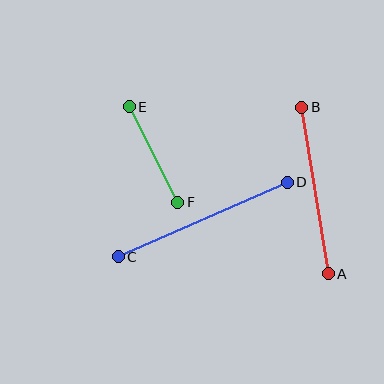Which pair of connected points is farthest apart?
Points C and D are farthest apart.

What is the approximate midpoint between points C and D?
The midpoint is at approximately (203, 219) pixels.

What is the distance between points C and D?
The distance is approximately 185 pixels.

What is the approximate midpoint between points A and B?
The midpoint is at approximately (315, 190) pixels.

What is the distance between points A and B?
The distance is approximately 169 pixels.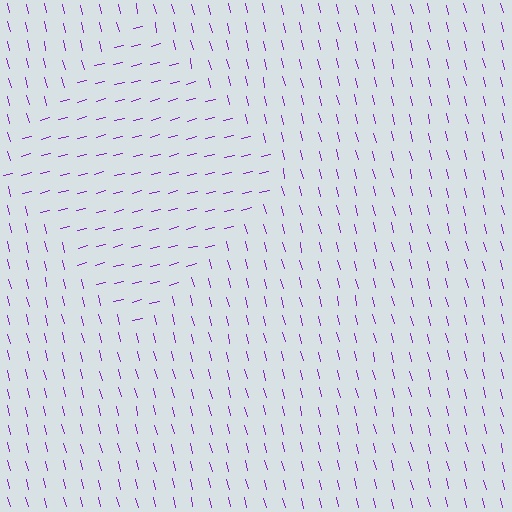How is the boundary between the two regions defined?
The boundary is defined purely by a change in line orientation (approximately 90 degrees difference). All lines are the same color and thickness.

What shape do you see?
I see a diamond.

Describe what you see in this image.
The image is filled with small purple line segments. A diamond region in the image has lines oriented differently from the surrounding lines, creating a visible texture boundary.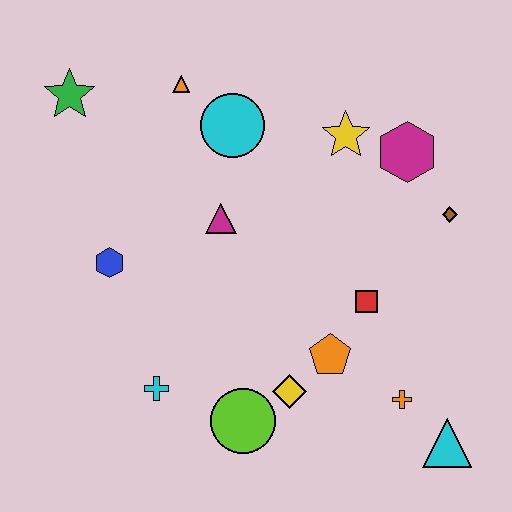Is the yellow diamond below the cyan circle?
Yes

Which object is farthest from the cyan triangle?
The green star is farthest from the cyan triangle.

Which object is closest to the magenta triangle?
The cyan circle is closest to the magenta triangle.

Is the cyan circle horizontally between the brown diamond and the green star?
Yes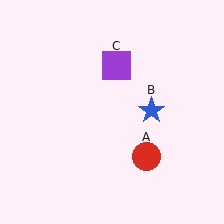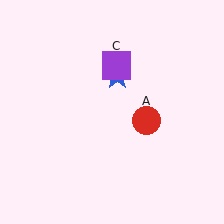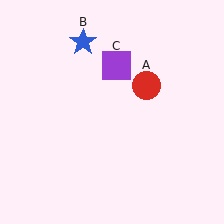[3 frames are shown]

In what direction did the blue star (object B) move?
The blue star (object B) moved up and to the left.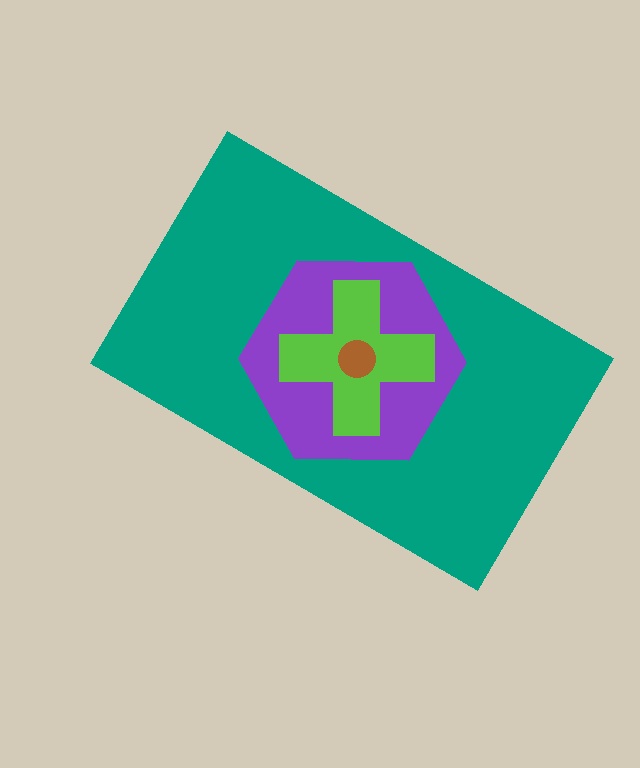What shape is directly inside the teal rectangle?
The purple hexagon.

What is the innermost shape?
The brown circle.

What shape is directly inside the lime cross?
The brown circle.